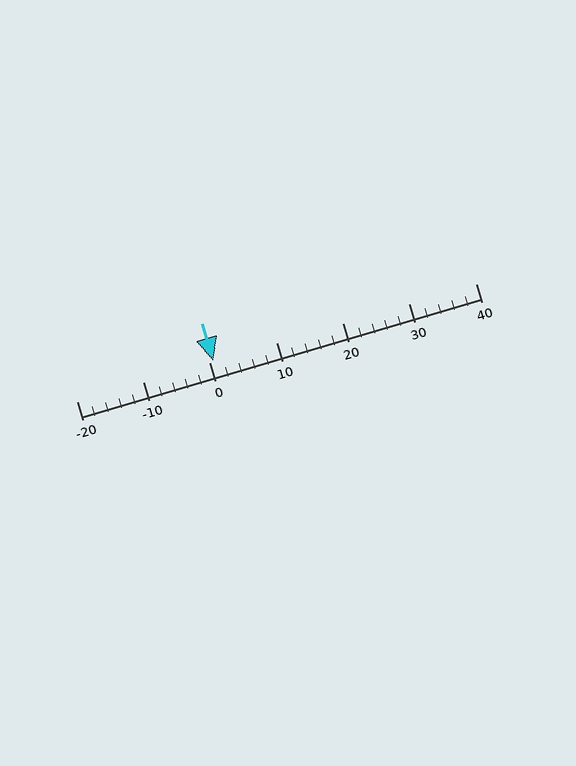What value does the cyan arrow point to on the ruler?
The cyan arrow points to approximately 0.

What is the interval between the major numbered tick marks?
The major tick marks are spaced 10 units apart.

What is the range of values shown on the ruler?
The ruler shows values from -20 to 40.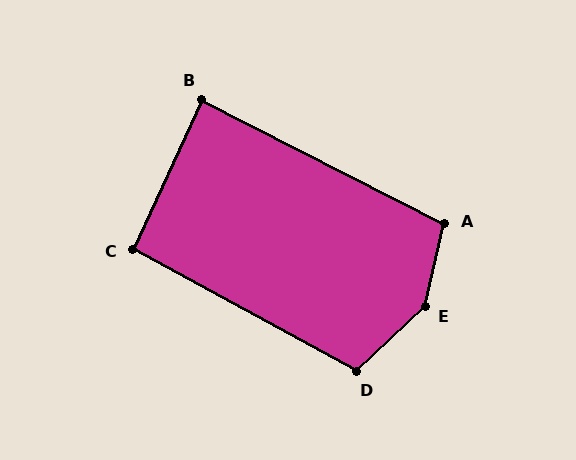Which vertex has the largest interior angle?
E, at approximately 147 degrees.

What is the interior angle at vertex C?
Approximately 94 degrees (approximately right).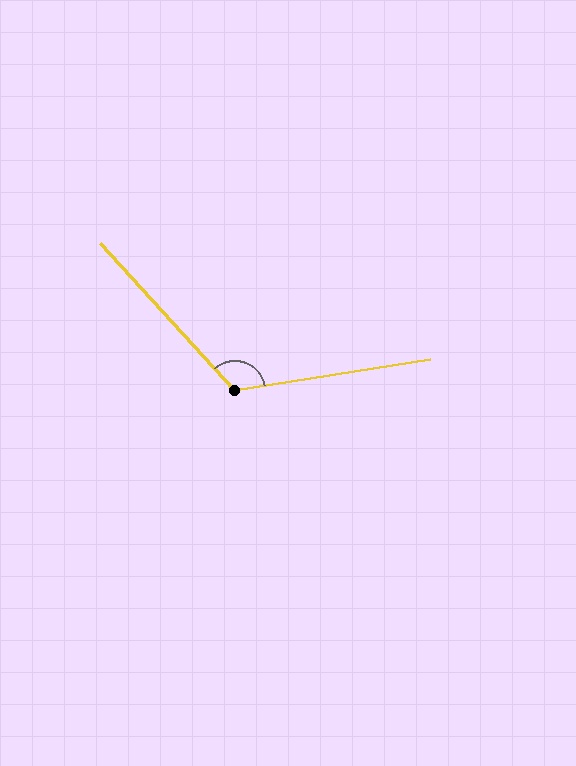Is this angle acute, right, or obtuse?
It is obtuse.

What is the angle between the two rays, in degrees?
Approximately 123 degrees.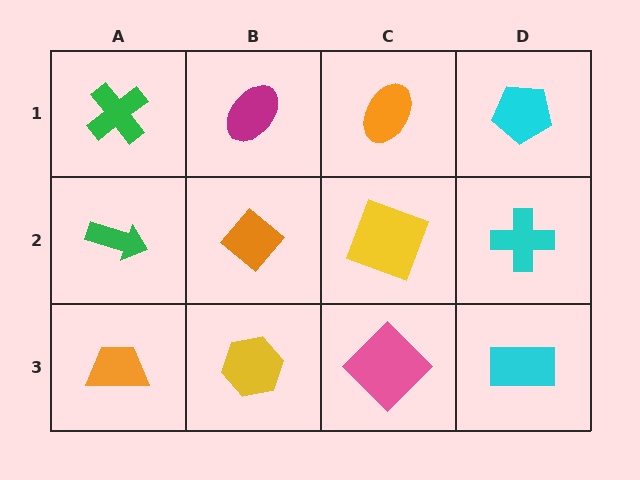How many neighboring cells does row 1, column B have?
3.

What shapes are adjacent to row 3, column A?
A green arrow (row 2, column A), a yellow hexagon (row 3, column B).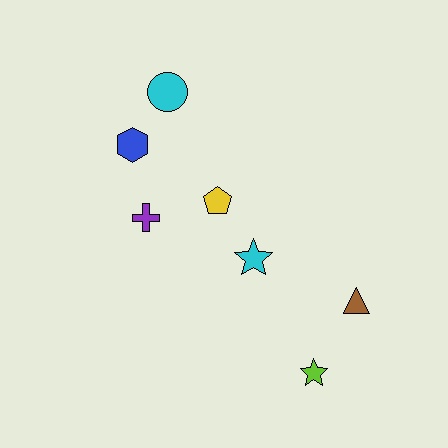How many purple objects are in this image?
There is 1 purple object.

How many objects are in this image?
There are 7 objects.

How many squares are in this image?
There are no squares.